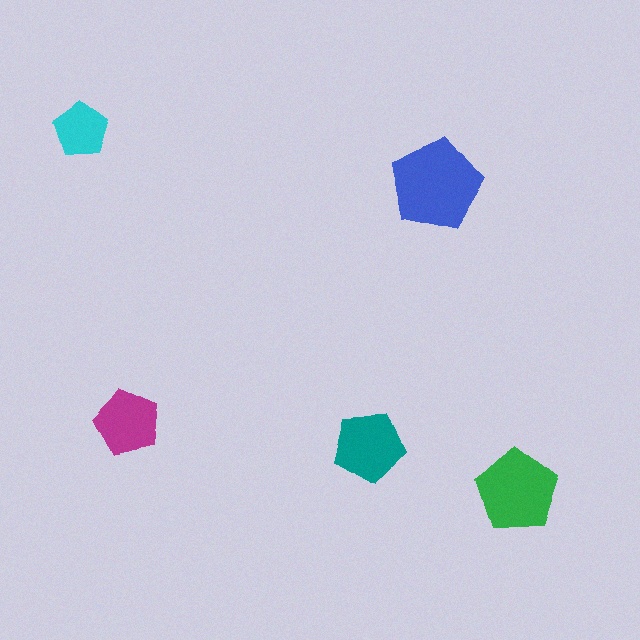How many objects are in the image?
There are 5 objects in the image.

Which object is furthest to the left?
The cyan pentagon is leftmost.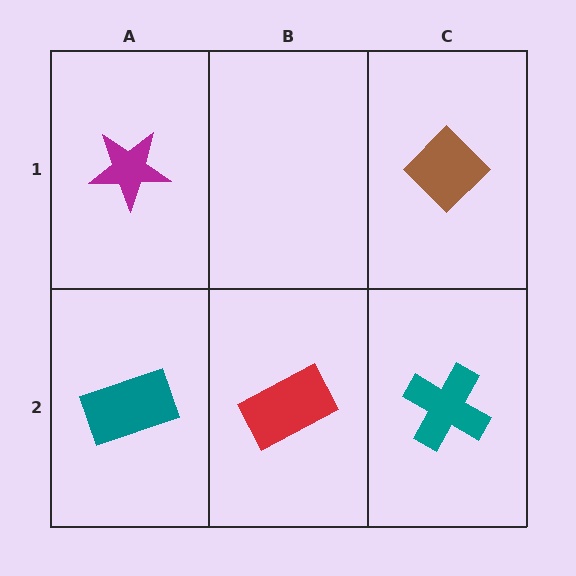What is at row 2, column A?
A teal rectangle.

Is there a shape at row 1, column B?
No, that cell is empty.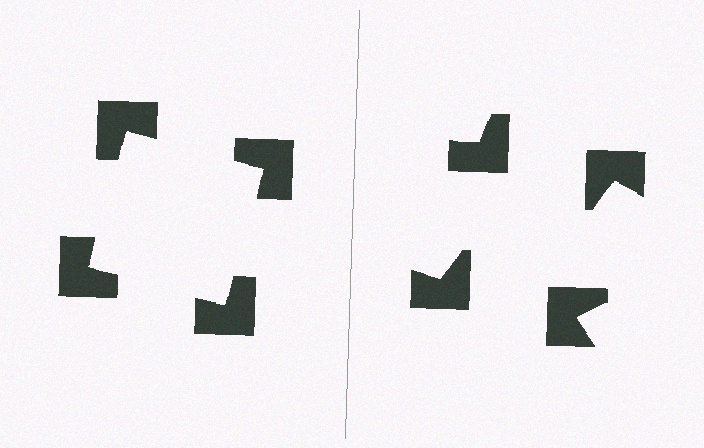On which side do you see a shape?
An illusory square appears on the left side. On the right side the wedge cuts are rotated, so no coherent shape forms.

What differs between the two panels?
The notched squares are positioned identically on both sides; only the wedge orientations differ. On the left they align to a square; on the right they are misaligned.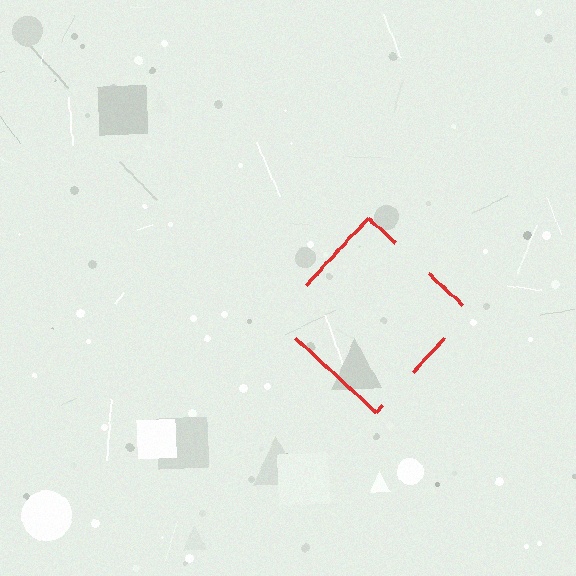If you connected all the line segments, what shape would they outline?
They would outline a diamond.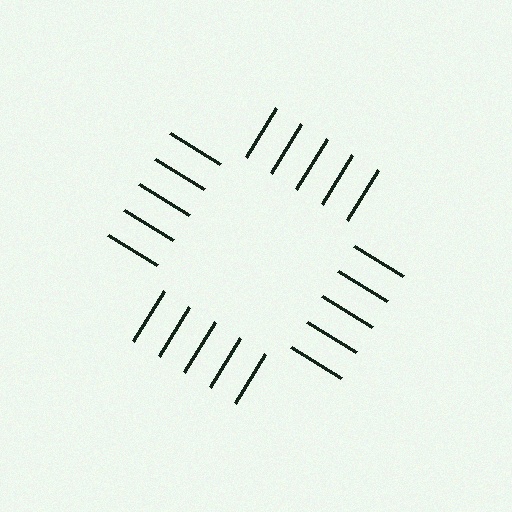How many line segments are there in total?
20 — 5 along each of the 4 edges.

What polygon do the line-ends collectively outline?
An illusory square — the line segments terminate on its edges but no continuous stroke is drawn.